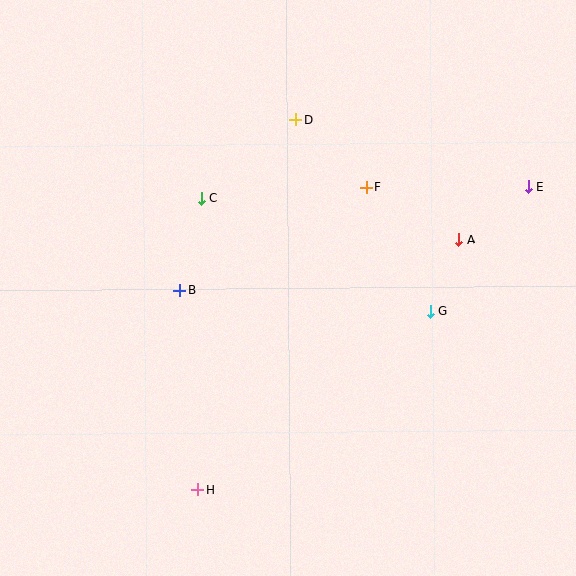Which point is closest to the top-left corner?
Point C is closest to the top-left corner.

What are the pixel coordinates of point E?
Point E is at (528, 187).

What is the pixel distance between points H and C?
The distance between H and C is 292 pixels.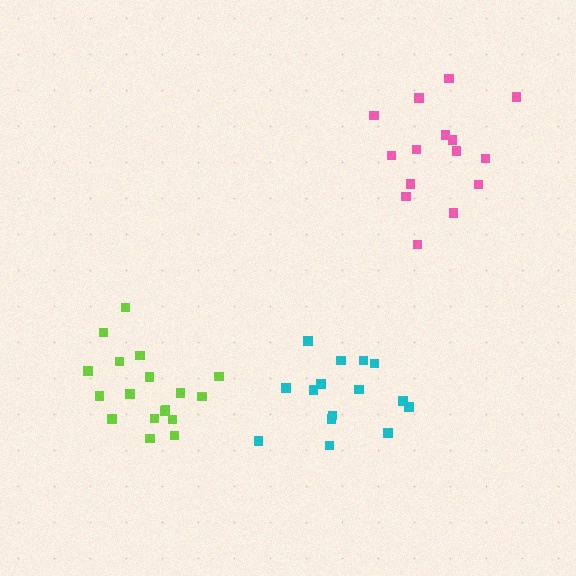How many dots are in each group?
Group 1: 18 dots, Group 2: 15 dots, Group 3: 15 dots (48 total).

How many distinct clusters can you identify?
There are 3 distinct clusters.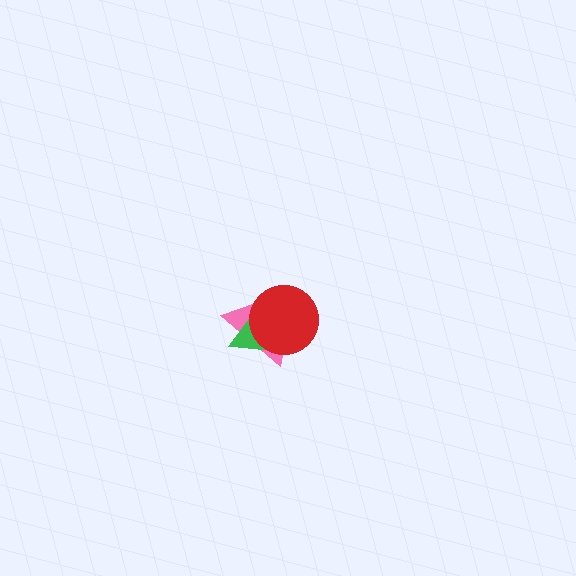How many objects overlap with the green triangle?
2 objects overlap with the green triangle.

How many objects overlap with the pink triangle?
2 objects overlap with the pink triangle.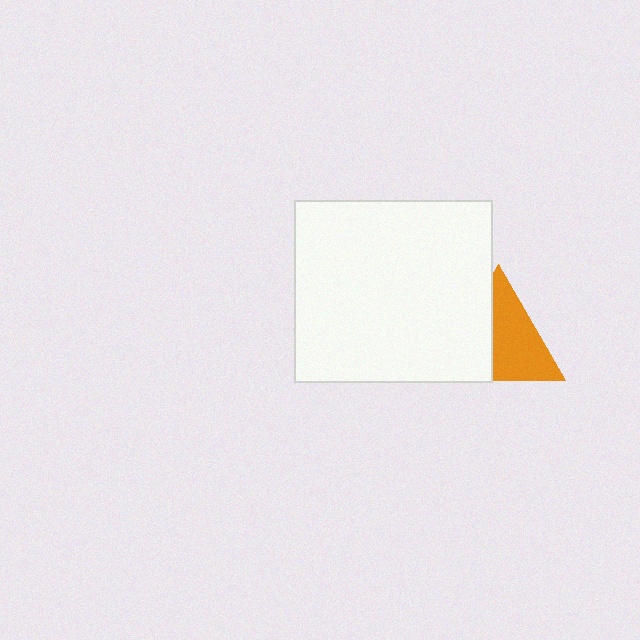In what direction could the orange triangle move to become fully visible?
The orange triangle could move right. That would shift it out from behind the white rectangle entirely.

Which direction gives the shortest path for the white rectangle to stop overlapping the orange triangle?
Moving left gives the shortest separation.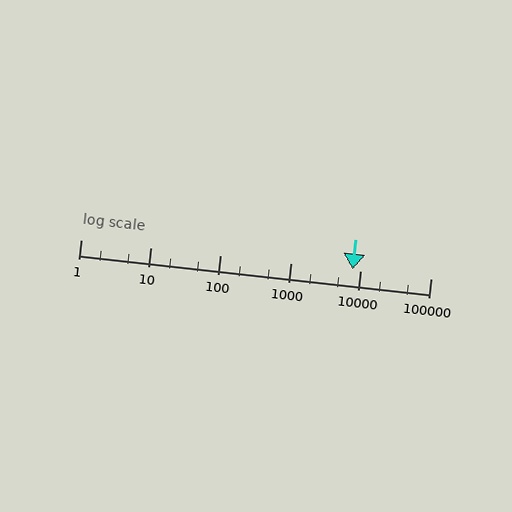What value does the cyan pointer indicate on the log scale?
The pointer indicates approximately 7600.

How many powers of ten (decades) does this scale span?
The scale spans 5 decades, from 1 to 100000.